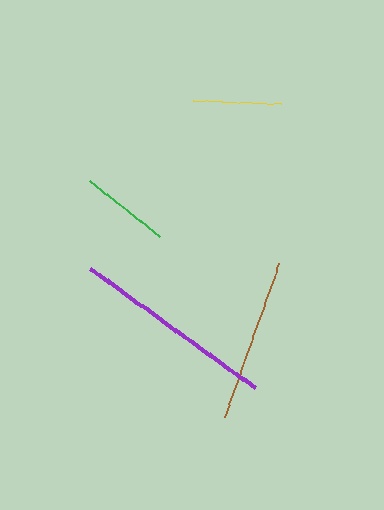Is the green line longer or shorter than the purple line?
The purple line is longer than the green line.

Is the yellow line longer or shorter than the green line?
The green line is longer than the yellow line.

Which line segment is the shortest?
The yellow line is the shortest at approximately 88 pixels.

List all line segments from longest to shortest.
From longest to shortest: purple, brown, green, yellow.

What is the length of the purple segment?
The purple segment is approximately 204 pixels long.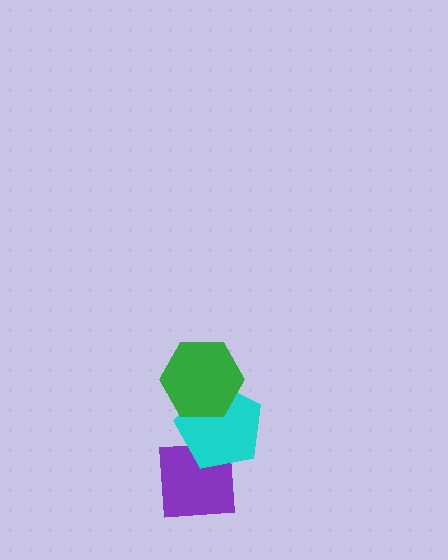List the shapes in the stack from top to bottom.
From top to bottom: the green hexagon, the cyan pentagon, the purple square.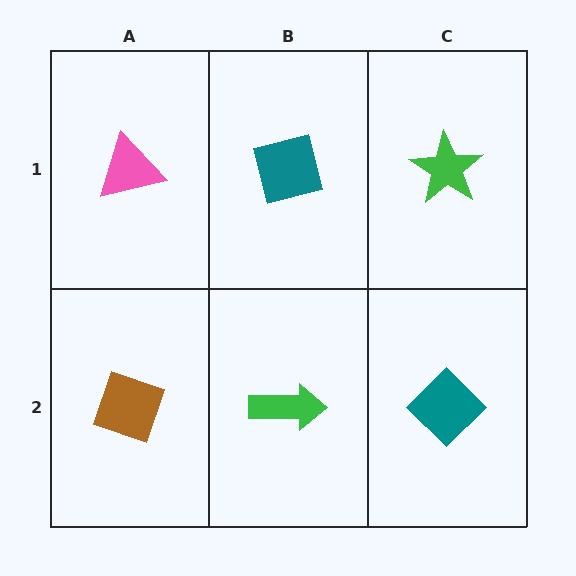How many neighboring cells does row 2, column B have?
3.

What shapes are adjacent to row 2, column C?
A green star (row 1, column C), a green arrow (row 2, column B).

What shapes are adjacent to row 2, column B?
A teal square (row 1, column B), a brown diamond (row 2, column A), a teal diamond (row 2, column C).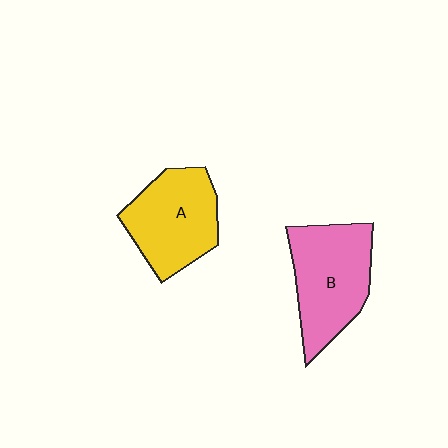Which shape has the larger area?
Shape B (pink).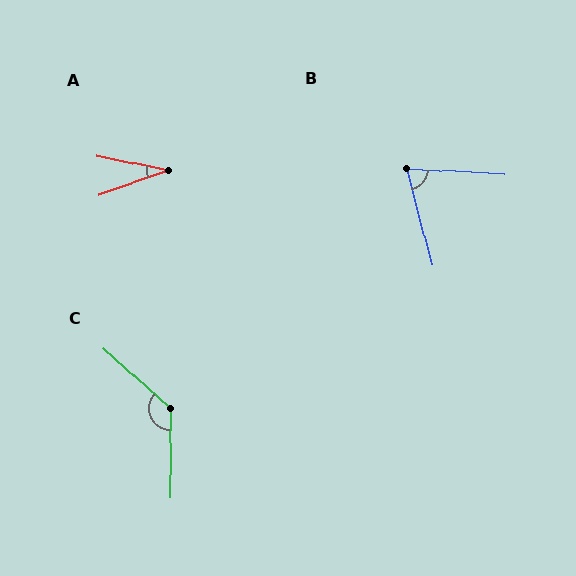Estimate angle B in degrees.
Approximately 72 degrees.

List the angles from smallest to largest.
A (31°), B (72°), C (131°).